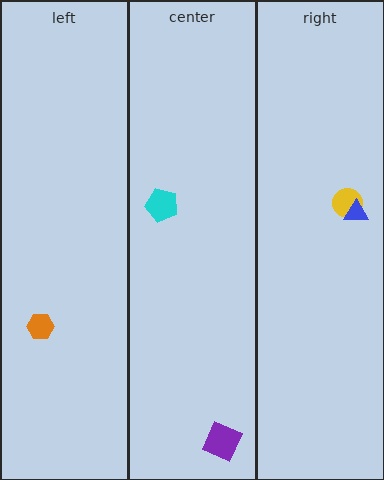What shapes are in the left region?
The orange hexagon.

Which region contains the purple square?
The center region.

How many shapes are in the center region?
2.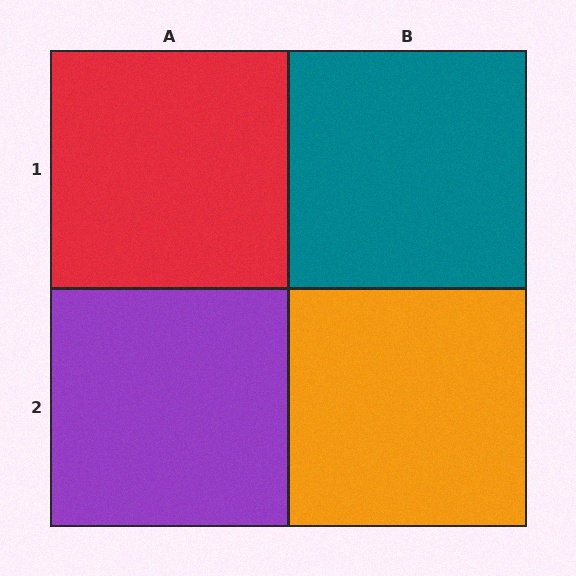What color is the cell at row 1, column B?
Teal.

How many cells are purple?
1 cell is purple.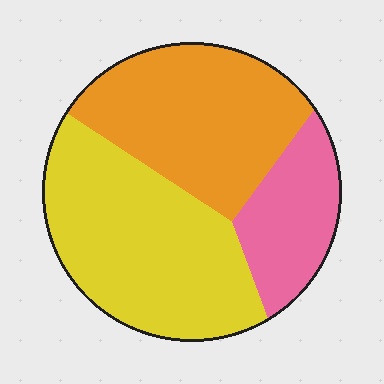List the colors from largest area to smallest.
From largest to smallest: yellow, orange, pink.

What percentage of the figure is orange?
Orange covers about 35% of the figure.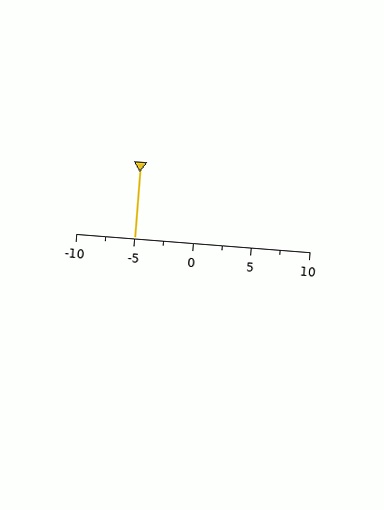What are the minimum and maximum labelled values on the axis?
The axis runs from -10 to 10.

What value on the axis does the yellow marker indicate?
The marker indicates approximately -5.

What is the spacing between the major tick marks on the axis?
The major ticks are spaced 5 apart.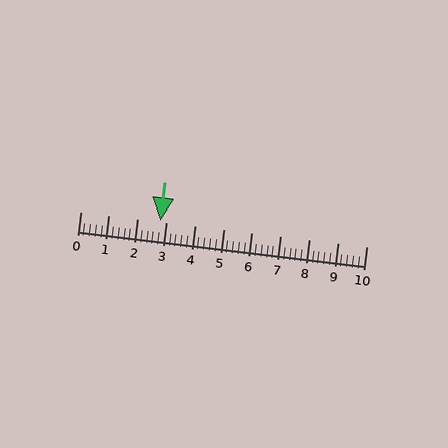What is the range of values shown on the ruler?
The ruler shows values from 0 to 10.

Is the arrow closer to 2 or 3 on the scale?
The arrow is closer to 3.